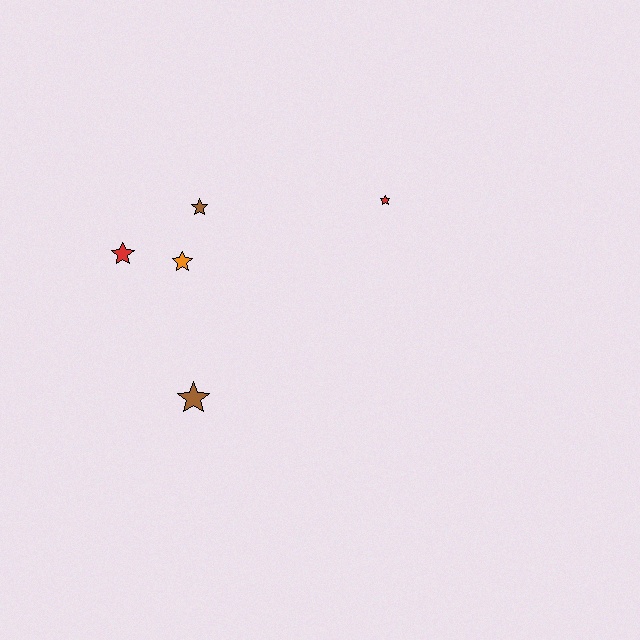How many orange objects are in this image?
There is 1 orange object.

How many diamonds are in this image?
There are no diamonds.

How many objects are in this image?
There are 5 objects.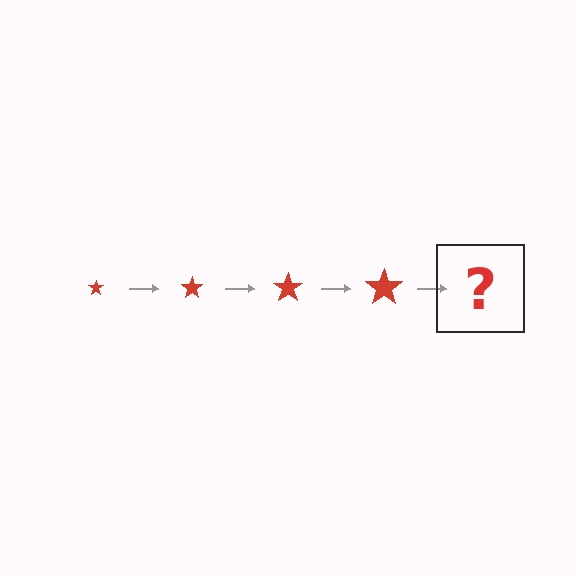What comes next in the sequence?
The next element should be a red star, larger than the previous one.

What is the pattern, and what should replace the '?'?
The pattern is that the star gets progressively larger each step. The '?' should be a red star, larger than the previous one.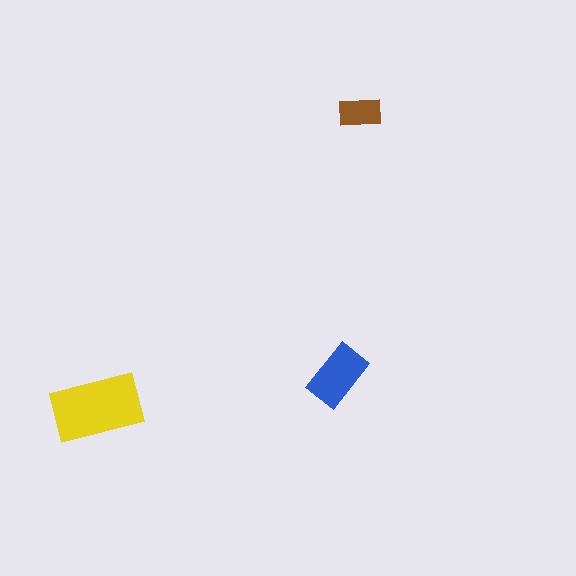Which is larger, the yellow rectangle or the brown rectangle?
The yellow one.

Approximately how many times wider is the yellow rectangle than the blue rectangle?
About 1.5 times wider.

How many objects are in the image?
There are 3 objects in the image.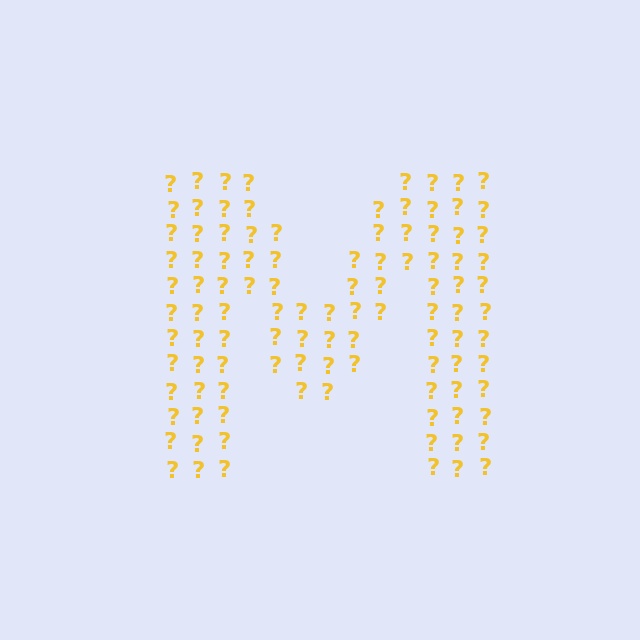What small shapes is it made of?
It is made of small question marks.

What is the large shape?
The large shape is the letter M.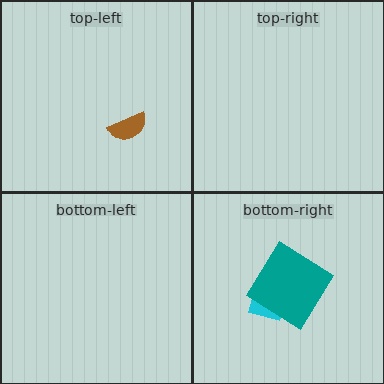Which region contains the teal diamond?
The bottom-right region.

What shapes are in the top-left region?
The brown semicircle.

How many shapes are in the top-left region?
1.